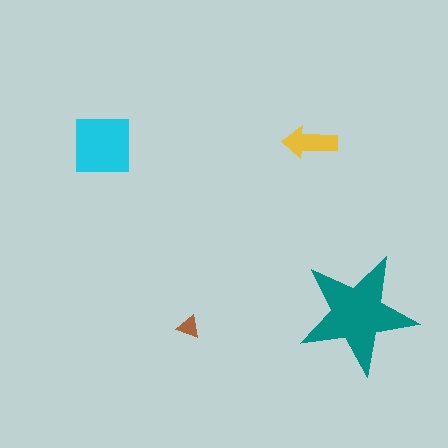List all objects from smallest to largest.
The brown triangle, the yellow arrow, the cyan square, the teal star.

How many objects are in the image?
There are 4 objects in the image.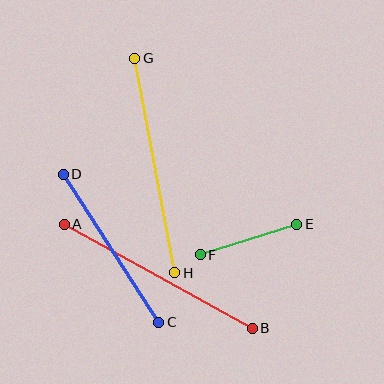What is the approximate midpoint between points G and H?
The midpoint is at approximately (155, 165) pixels.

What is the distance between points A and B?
The distance is approximately 215 pixels.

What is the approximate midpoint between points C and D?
The midpoint is at approximately (111, 248) pixels.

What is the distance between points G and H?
The distance is approximately 218 pixels.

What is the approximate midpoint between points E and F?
The midpoint is at approximately (248, 240) pixels.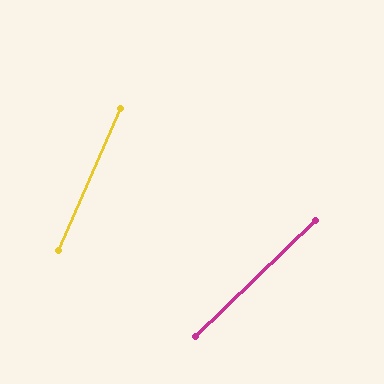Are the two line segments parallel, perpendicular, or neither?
Neither parallel nor perpendicular — they differ by about 22°.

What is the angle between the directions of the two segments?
Approximately 22 degrees.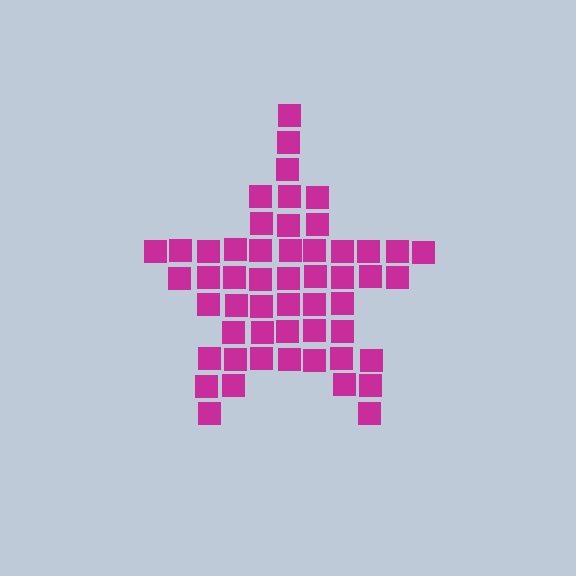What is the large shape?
The large shape is a star.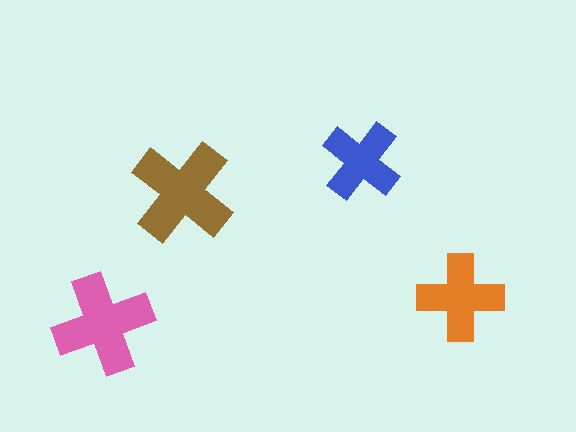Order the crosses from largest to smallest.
the brown one, the pink one, the orange one, the blue one.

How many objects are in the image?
There are 4 objects in the image.